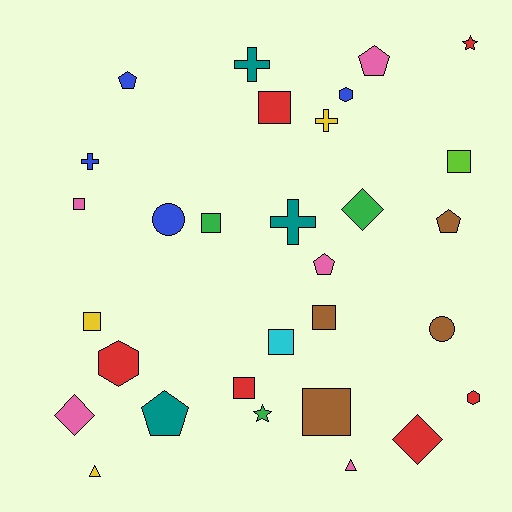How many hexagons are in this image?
There are 3 hexagons.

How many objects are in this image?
There are 30 objects.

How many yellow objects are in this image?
There are 3 yellow objects.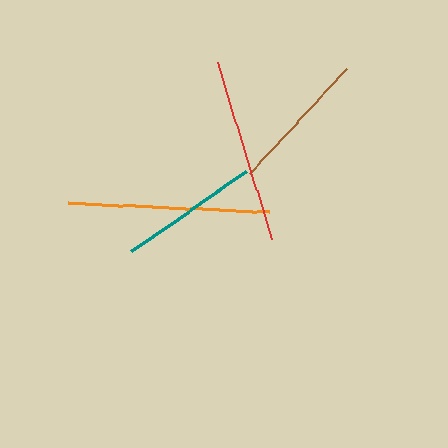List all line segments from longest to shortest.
From longest to shortest: orange, red, brown, teal.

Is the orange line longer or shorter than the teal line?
The orange line is longer than the teal line.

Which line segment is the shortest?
The teal line is the shortest at approximately 140 pixels.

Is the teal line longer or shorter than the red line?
The red line is longer than the teal line.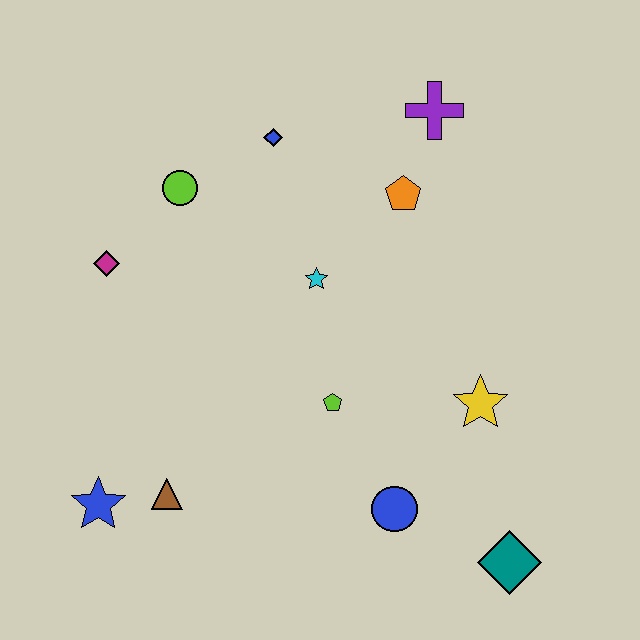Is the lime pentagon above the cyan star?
No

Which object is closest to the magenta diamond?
The lime circle is closest to the magenta diamond.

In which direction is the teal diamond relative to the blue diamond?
The teal diamond is below the blue diamond.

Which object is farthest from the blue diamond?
The teal diamond is farthest from the blue diamond.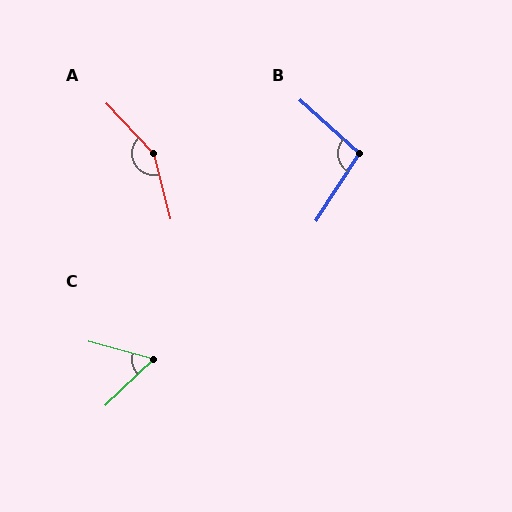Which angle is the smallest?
C, at approximately 59 degrees.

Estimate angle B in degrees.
Approximately 99 degrees.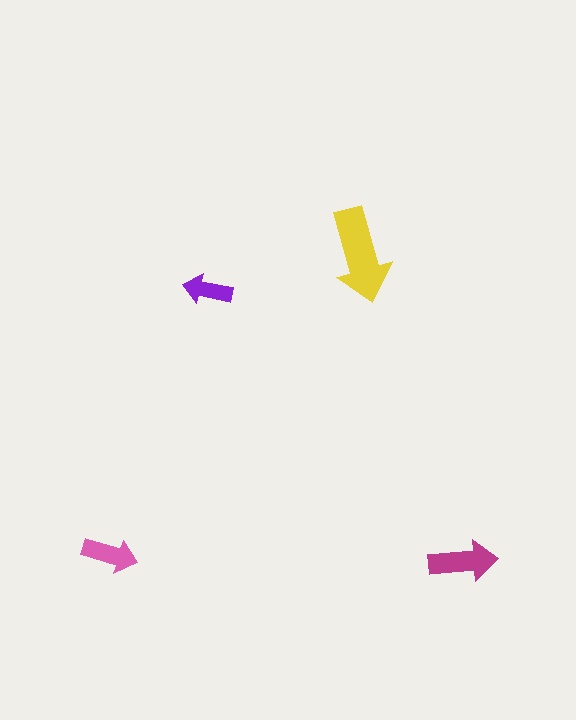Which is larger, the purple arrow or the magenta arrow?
The magenta one.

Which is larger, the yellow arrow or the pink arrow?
The yellow one.